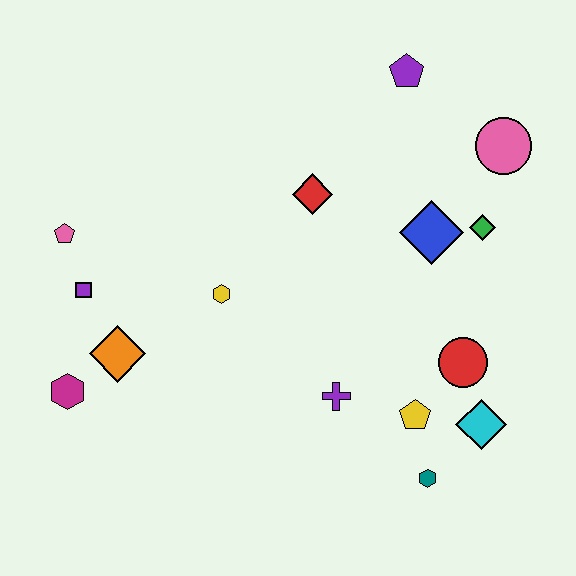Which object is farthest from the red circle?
The pink pentagon is farthest from the red circle.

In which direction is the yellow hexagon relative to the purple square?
The yellow hexagon is to the right of the purple square.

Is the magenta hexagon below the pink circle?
Yes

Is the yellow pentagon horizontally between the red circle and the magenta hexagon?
Yes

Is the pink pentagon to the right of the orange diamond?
No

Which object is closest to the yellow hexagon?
The orange diamond is closest to the yellow hexagon.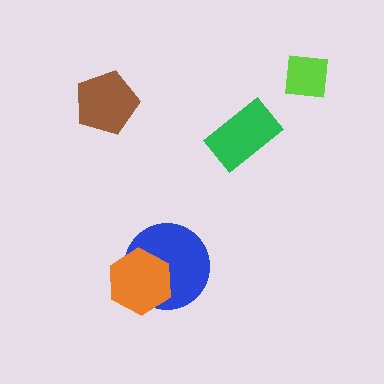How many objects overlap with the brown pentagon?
0 objects overlap with the brown pentagon.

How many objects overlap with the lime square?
0 objects overlap with the lime square.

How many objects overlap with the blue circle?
1 object overlaps with the blue circle.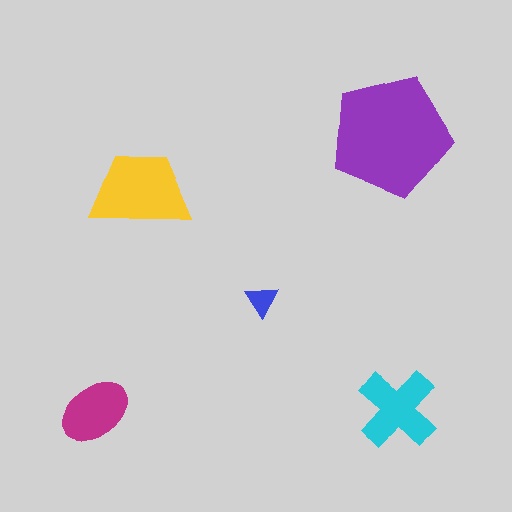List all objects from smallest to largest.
The blue triangle, the magenta ellipse, the cyan cross, the yellow trapezoid, the purple pentagon.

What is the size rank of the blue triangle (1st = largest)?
5th.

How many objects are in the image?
There are 5 objects in the image.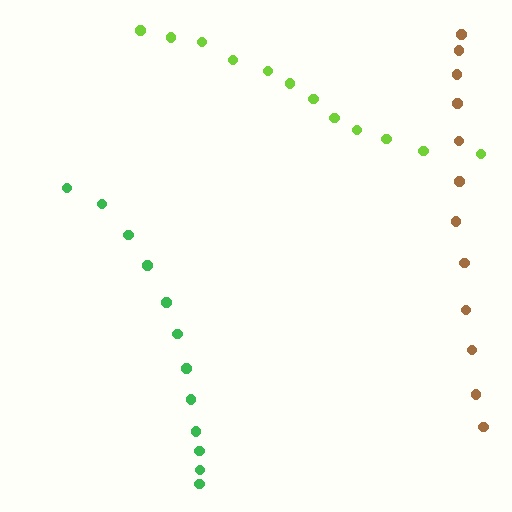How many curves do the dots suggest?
There are 3 distinct paths.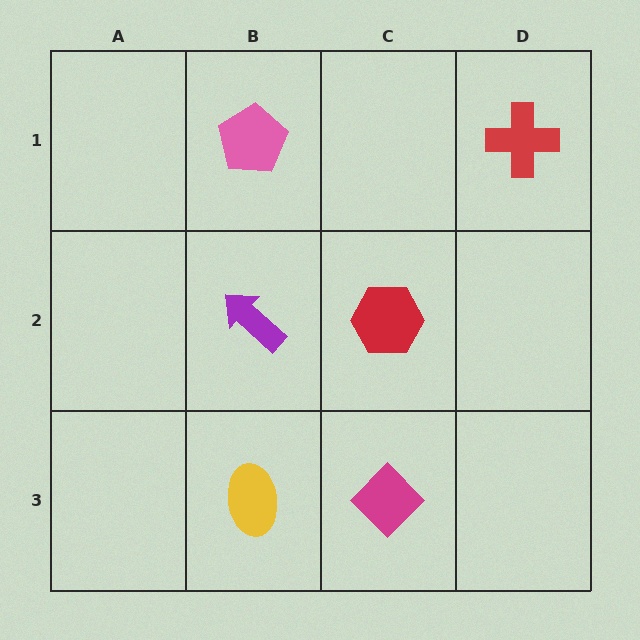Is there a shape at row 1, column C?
No, that cell is empty.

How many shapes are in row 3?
2 shapes.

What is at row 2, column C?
A red hexagon.